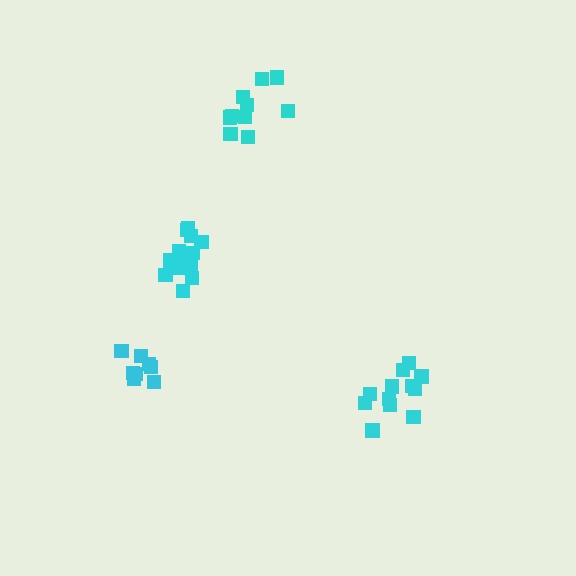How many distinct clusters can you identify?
There are 4 distinct clusters.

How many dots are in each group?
Group 1: 8 dots, Group 2: 10 dots, Group 3: 12 dots, Group 4: 14 dots (44 total).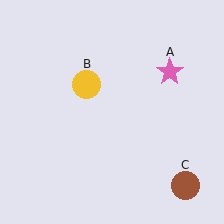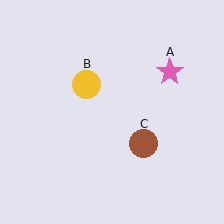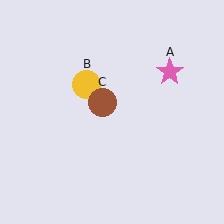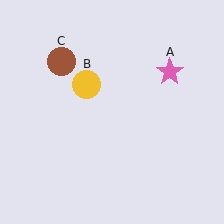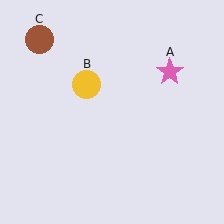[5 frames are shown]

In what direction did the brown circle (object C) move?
The brown circle (object C) moved up and to the left.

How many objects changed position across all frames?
1 object changed position: brown circle (object C).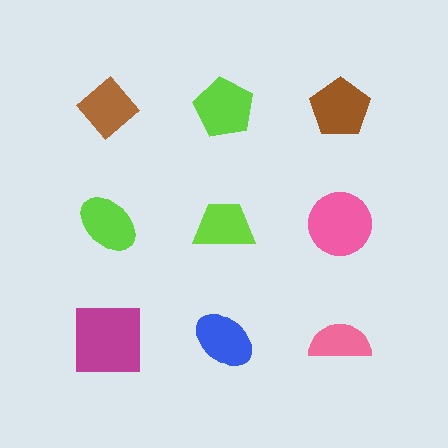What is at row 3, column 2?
A blue ellipse.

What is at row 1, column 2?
A lime pentagon.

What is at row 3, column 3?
A pink semicircle.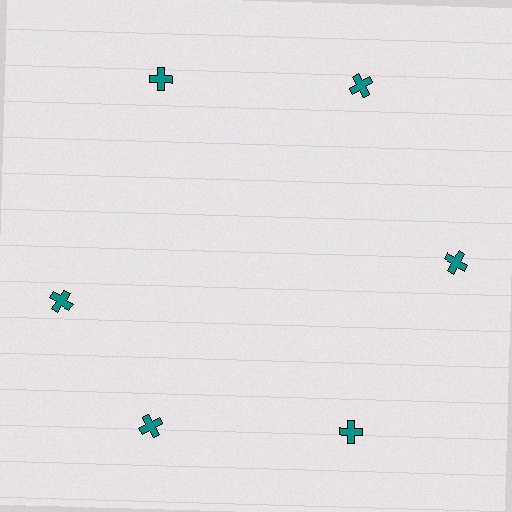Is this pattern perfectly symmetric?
No. The 6 teal crosses are arranged in a ring, but one element near the 9 o'clock position is rotated out of alignment along the ring, breaking the 6-fold rotational symmetry.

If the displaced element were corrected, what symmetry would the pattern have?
It would have 6-fold rotational symmetry — the pattern would map onto itself every 60 degrees.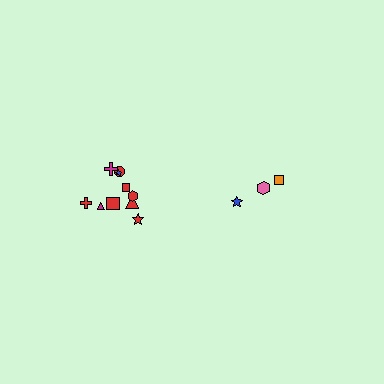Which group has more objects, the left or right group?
The left group.